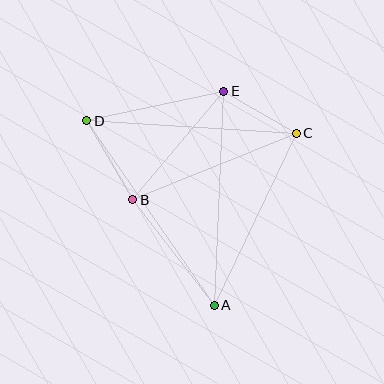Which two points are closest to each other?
Points C and E are closest to each other.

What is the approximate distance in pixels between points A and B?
The distance between A and B is approximately 134 pixels.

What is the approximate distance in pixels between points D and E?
The distance between D and E is approximately 140 pixels.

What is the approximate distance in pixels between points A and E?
The distance between A and E is approximately 214 pixels.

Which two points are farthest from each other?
Points A and D are farthest from each other.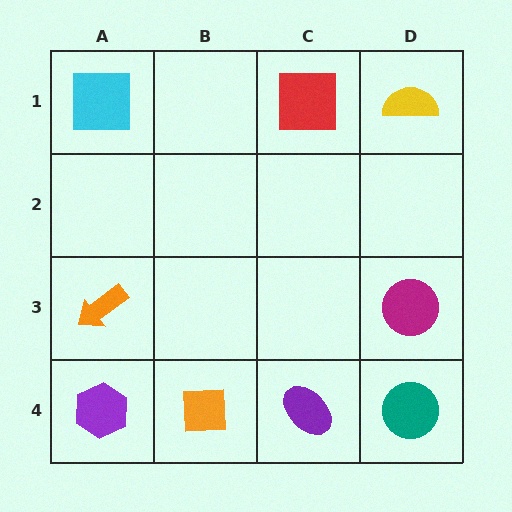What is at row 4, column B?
An orange square.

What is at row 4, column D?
A teal circle.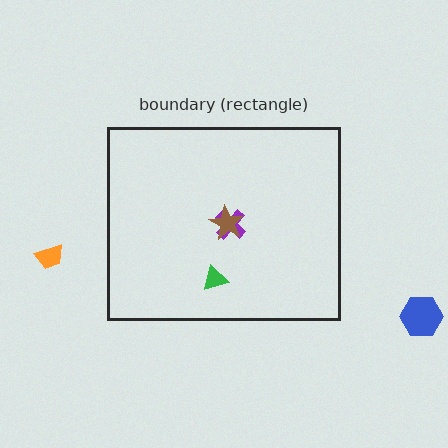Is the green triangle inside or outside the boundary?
Inside.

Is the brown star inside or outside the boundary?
Inside.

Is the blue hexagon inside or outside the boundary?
Outside.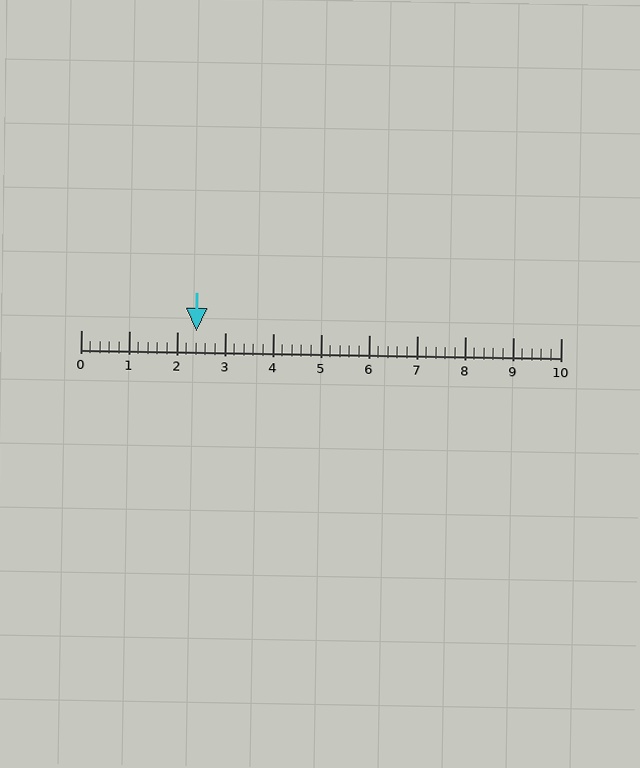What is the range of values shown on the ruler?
The ruler shows values from 0 to 10.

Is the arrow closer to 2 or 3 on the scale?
The arrow is closer to 2.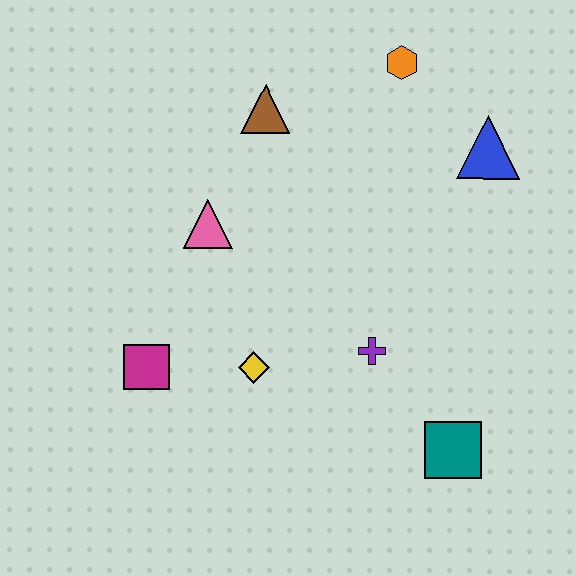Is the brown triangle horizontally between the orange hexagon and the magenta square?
Yes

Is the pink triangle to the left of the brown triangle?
Yes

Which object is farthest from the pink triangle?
The teal square is farthest from the pink triangle.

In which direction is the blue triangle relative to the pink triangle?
The blue triangle is to the right of the pink triangle.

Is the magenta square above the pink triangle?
No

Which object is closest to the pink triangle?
The brown triangle is closest to the pink triangle.